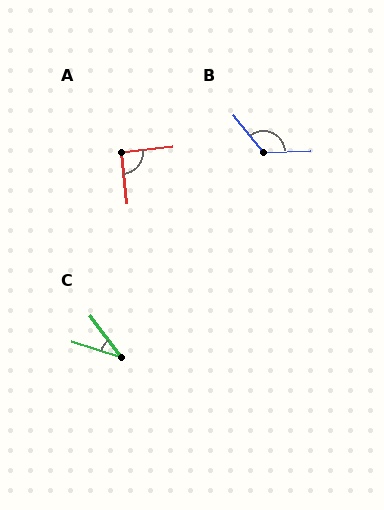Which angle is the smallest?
C, at approximately 35 degrees.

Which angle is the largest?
B, at approximately 125 degrees.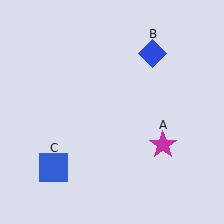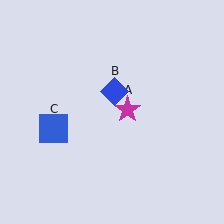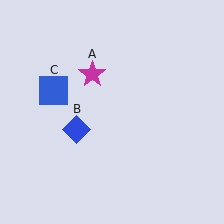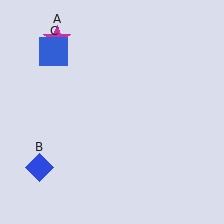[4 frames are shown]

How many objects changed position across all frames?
3 objects changed position: magenta star (object A), blue diamond (object B), blue square (object C).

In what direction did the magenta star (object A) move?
The magenta star (object A) moved up and to the left.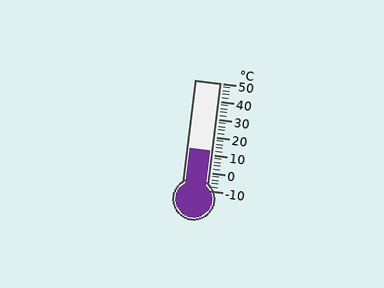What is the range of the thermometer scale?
The thermometer scale ranges from -10°C to 50°C.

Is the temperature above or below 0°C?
The temperature is above 0°C.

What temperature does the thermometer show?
The thermometer shows approximately 12°C.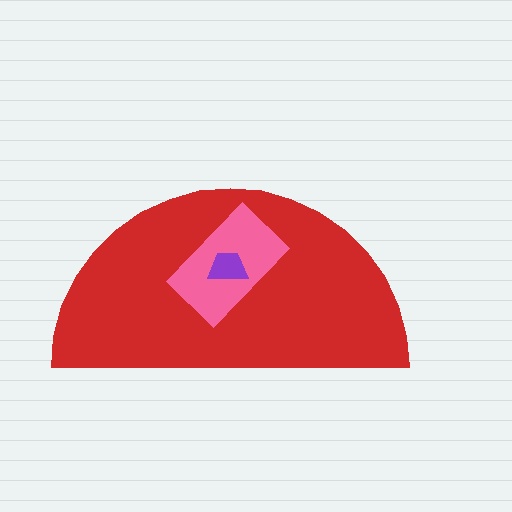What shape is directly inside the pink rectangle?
The purple trapezoid.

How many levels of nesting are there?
3.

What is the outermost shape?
The red semicircle.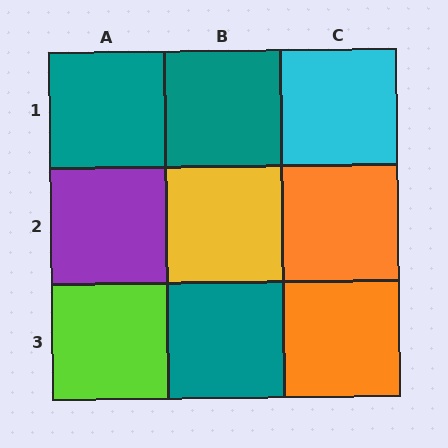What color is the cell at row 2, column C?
Orange.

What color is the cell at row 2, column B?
Yellow.